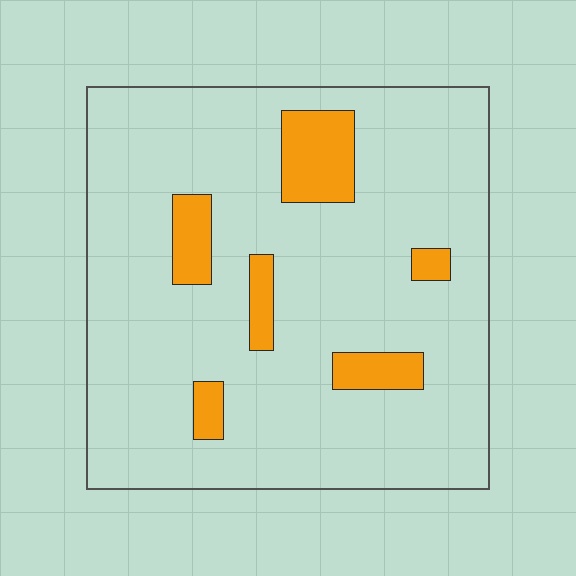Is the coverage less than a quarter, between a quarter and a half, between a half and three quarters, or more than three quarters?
Less than a quarter.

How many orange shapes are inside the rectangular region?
6.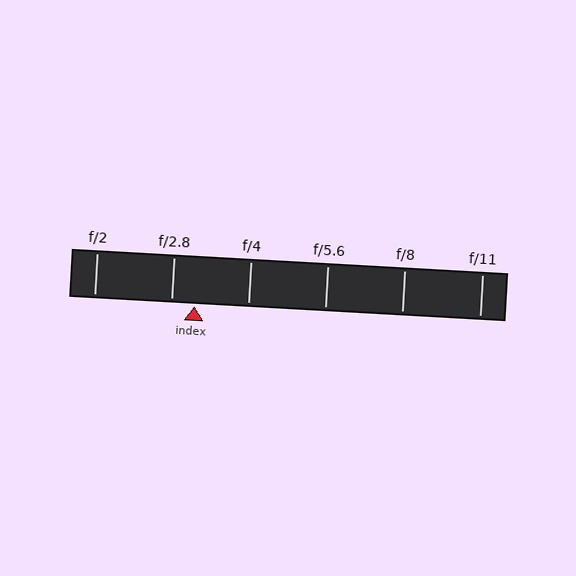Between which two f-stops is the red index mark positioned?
The index mark is between f/2.8 and f/4.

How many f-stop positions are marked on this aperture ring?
There are 6 f-stop positions marked.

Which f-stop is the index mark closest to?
The index mark is closest to f/2.8.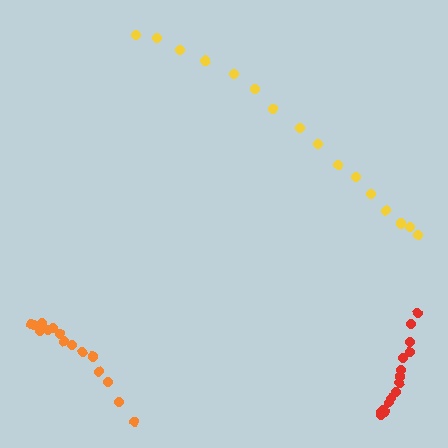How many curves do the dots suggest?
There are 3 distinct paths.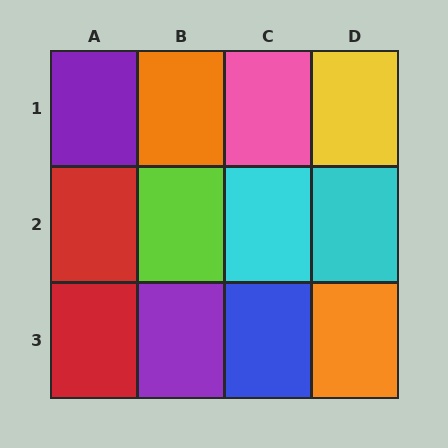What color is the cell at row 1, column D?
Yellow.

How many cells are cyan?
2 cells are cyan.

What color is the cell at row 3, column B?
Purple.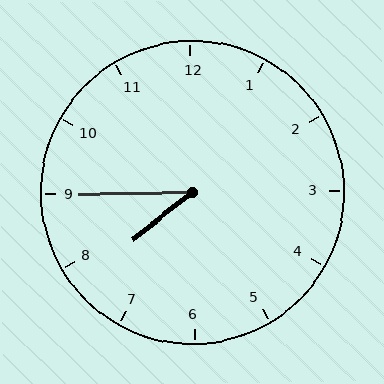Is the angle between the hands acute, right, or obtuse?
It is acute.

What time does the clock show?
7:45.